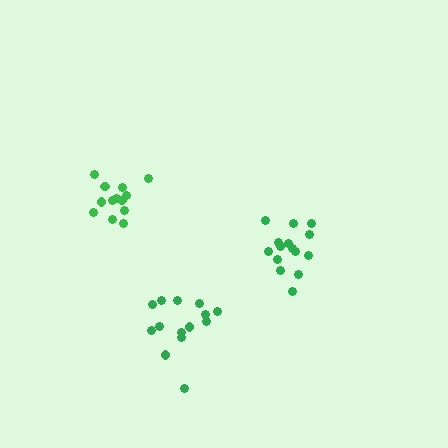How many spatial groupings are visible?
There are 3 spatial groupings.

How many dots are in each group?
Group 1: 14 dots, Group 2: 14 dots, Group 3: 15 dots (43 total).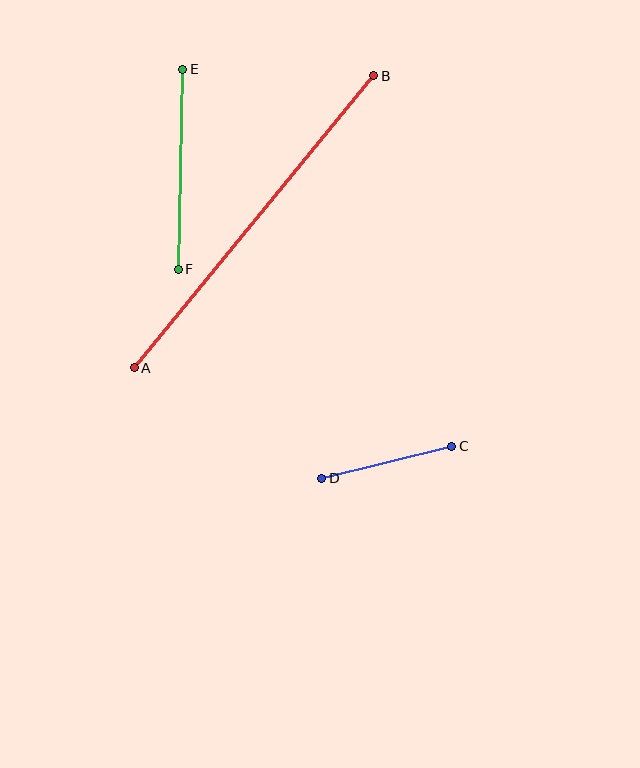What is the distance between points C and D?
The distance is approximately 134 pixels.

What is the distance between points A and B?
The distance is approximately 377 pixels.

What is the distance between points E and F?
The distance is approximately 200 pixels.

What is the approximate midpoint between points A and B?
The midpoint is at approximately (254, 222) pixels.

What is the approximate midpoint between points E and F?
The midpoint is at approximately (180, 169) pixels.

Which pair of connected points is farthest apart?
Points A and B are farthest apart.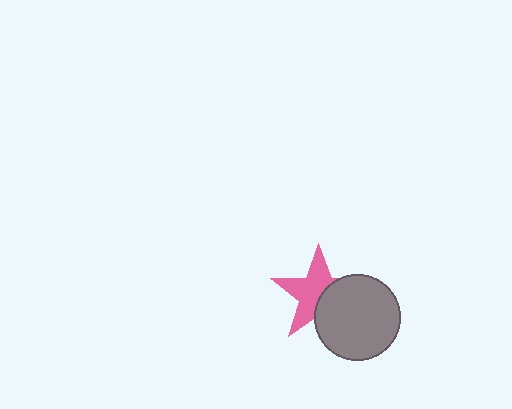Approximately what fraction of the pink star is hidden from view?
Roughly 41% of the pink star is hidden behind the gray circle.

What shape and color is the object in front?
The object in front is a gray circle.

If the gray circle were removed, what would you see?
You would see the complete pink star.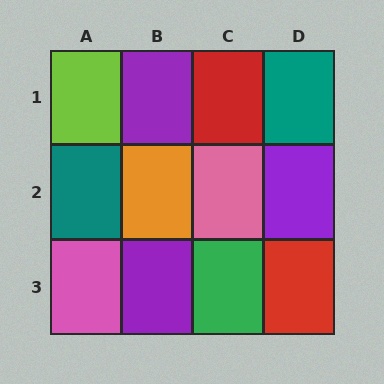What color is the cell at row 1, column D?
Teal.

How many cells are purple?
3 cells are purple.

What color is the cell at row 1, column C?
Red.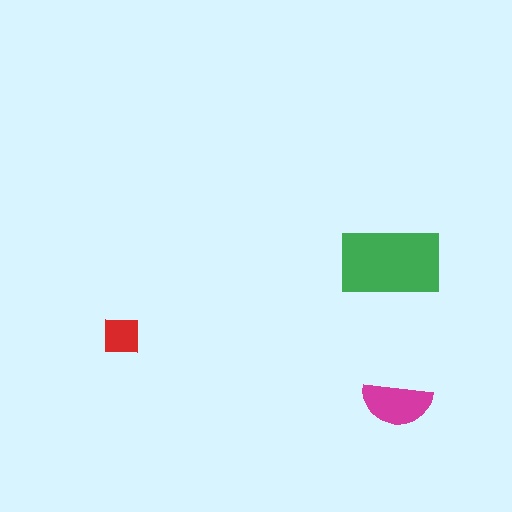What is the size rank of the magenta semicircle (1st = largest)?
2nd.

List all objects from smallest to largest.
The red square, the magenta semicircle, the green rectangle.